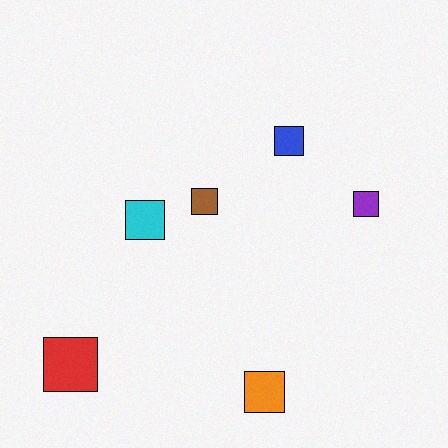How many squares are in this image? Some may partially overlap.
There are 6 squares.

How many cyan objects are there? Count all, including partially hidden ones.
There is 1 cyan object.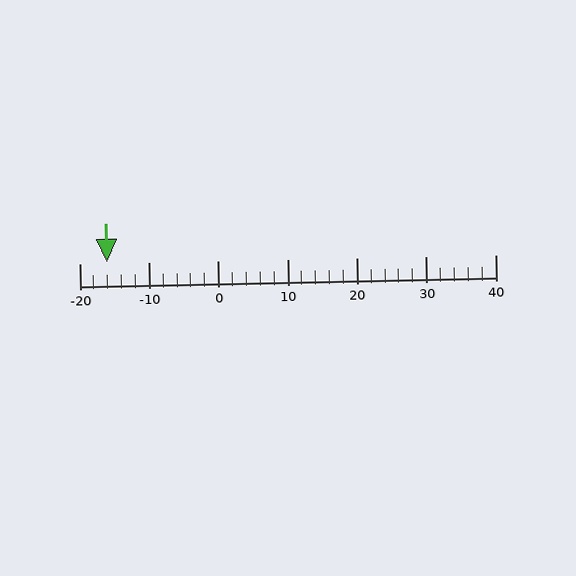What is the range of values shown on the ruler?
The ruler shows values from -20 to 40.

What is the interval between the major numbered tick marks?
The major tick marks are spaced 10 units apart.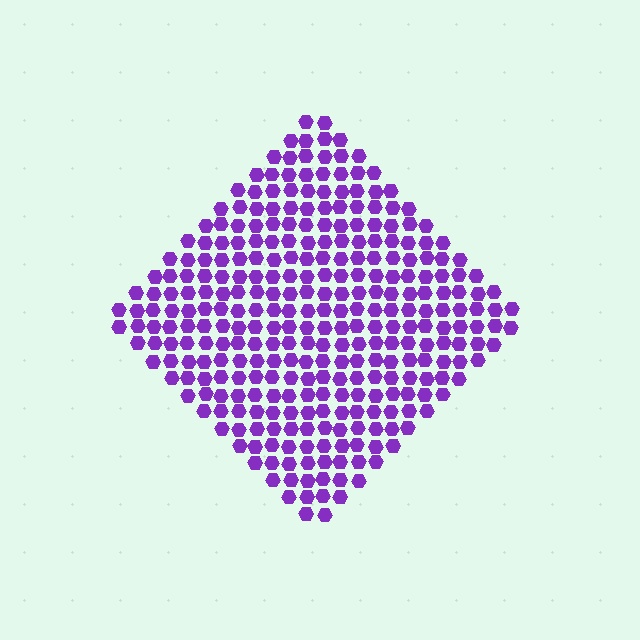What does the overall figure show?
The overall figure shows a diamond.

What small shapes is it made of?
It is made of small hexagons.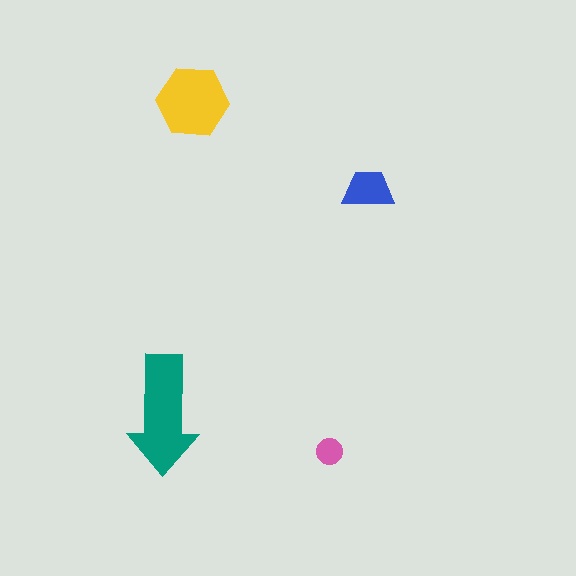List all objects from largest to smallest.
The teal arrow, the yellow hexagon, the blue trapezoid, the pink circle.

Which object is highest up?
The yellow hexagon is topmost.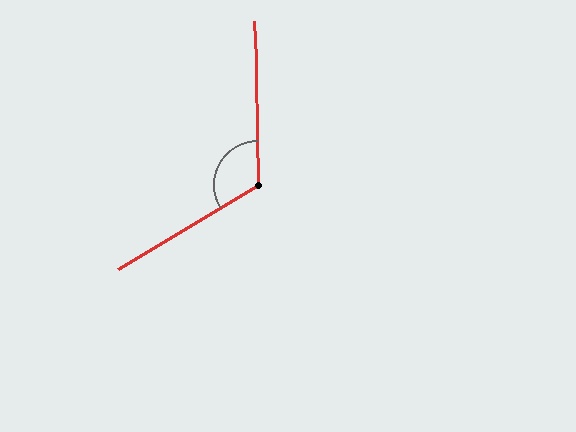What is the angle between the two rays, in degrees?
Approximately 120 degrees.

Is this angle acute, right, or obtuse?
It is obtuse.